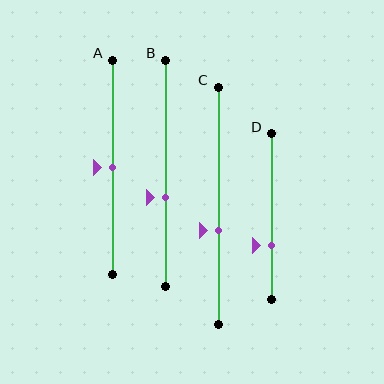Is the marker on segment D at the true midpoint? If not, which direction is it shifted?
No, the marker on segment D is shifted downward by about 17% of the segment length.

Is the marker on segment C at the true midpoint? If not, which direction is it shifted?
No, the marker on segment C is shifted downward by about 11% of the segment length.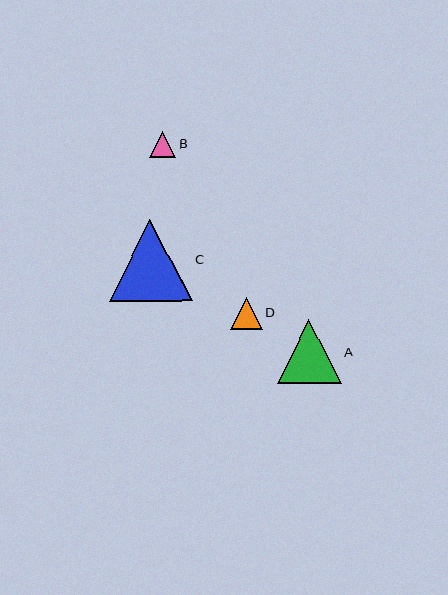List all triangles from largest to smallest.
From largest to smallest: C, A, D, B.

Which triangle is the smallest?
Triangle B is the smallest with a size of approximately 26 pixels.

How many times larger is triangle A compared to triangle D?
Triangle A is approximately 2.0 times the size of triangle D.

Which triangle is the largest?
Triangle C is the largest with a size of approximately 82 pixels.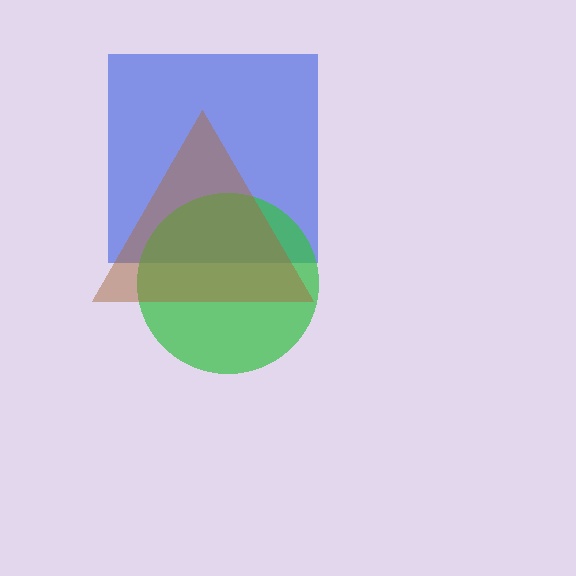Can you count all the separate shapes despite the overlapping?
Yes, there are 3 separate shapes.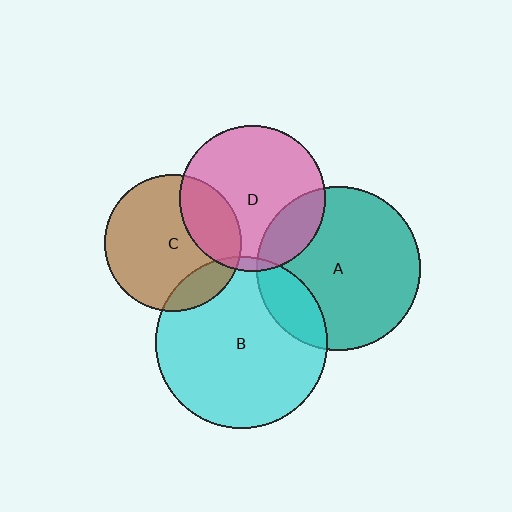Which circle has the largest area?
Circle B (cyan).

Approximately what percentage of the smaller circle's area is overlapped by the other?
Approximately 15%.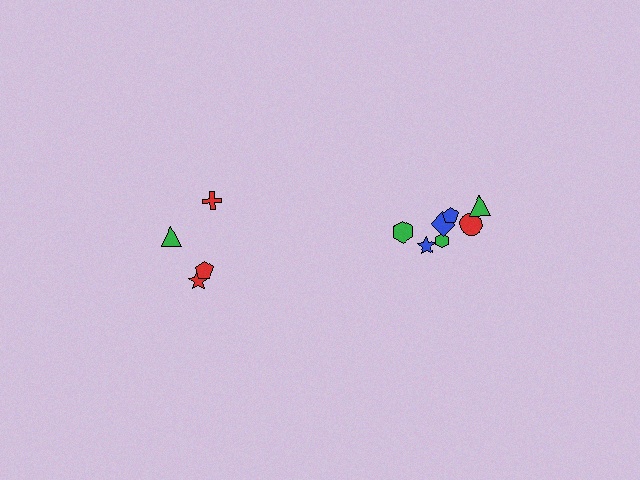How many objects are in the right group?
There are 7 objects.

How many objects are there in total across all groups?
There are 11 objects.